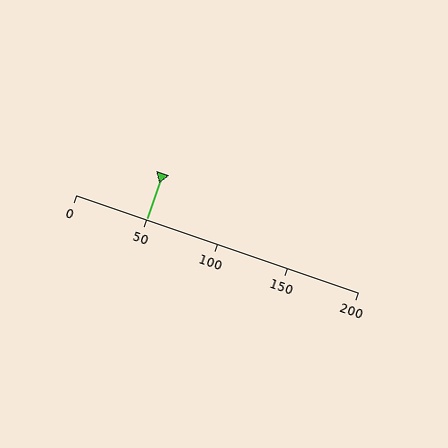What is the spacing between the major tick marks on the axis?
The major ticks are spaced 50 apart.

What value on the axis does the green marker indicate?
The marker indicates approximately 50.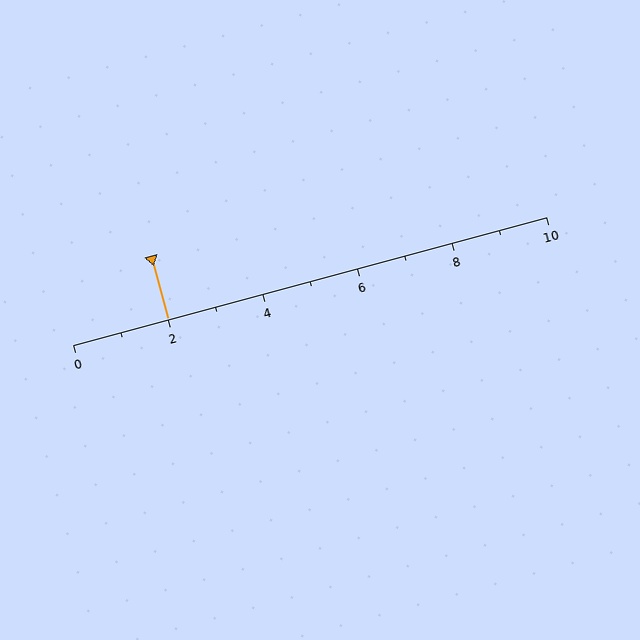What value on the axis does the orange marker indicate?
The marker indicates approximately 2.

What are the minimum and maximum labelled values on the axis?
The axis runs from 0 to 10.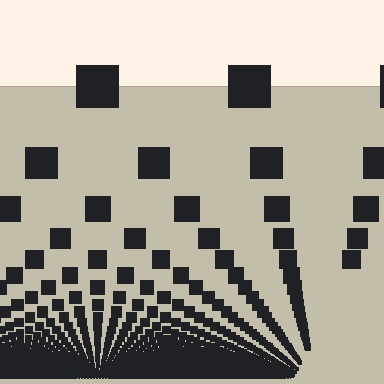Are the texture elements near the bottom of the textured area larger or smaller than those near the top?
Smaller. The gradient is inverted — elements near the bottom are smaller and denser.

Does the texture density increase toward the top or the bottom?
Density increases toward the bottom.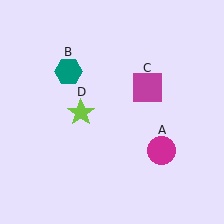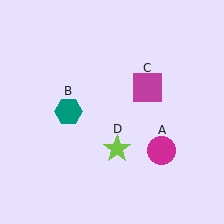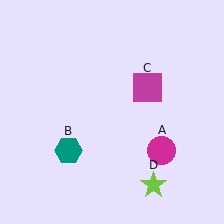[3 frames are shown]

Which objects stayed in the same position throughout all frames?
Magenta circle (object A) and magenta square (object C) remained stationary.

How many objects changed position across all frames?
2 objects changed position: teal hexagon (object B), lime star (object D).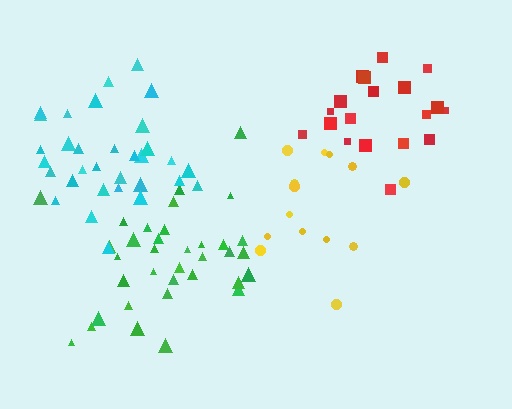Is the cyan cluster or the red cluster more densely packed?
Red.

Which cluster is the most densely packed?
Green.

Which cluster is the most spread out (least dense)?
Yellow.